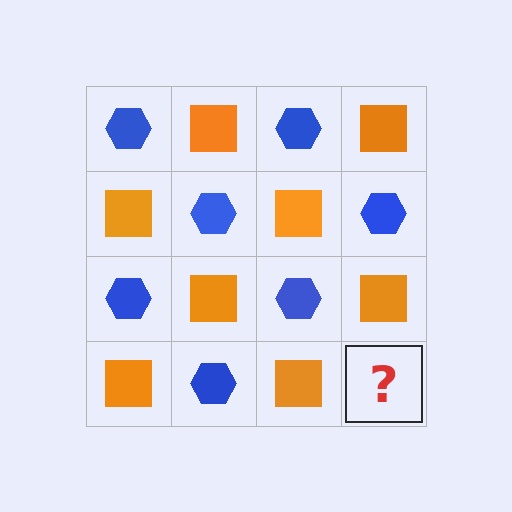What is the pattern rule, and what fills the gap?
The rule is that it alternates blue hexagon and orange square in a checkerboard pattern. The gap should be filled with a blue hexagon.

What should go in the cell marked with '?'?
The missing cell should contain a blue hexagon.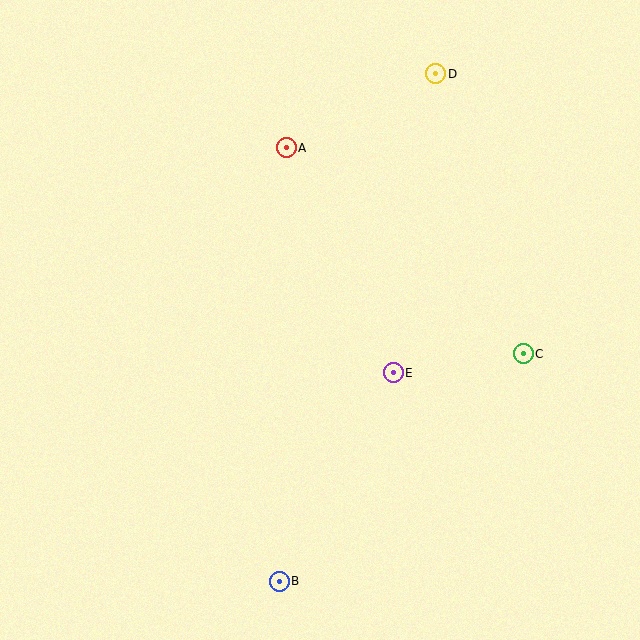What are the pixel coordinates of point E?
Point E is at (393, 373).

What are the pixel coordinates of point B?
Point B is at (279, 581).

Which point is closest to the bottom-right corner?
Point C is closest to the bottom-right corner.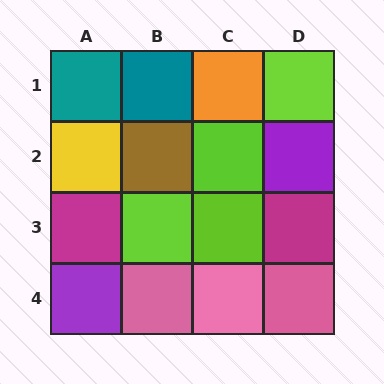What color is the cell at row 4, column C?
Pink.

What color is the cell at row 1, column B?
Teal.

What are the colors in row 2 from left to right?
Yellow, brown, lime, purple.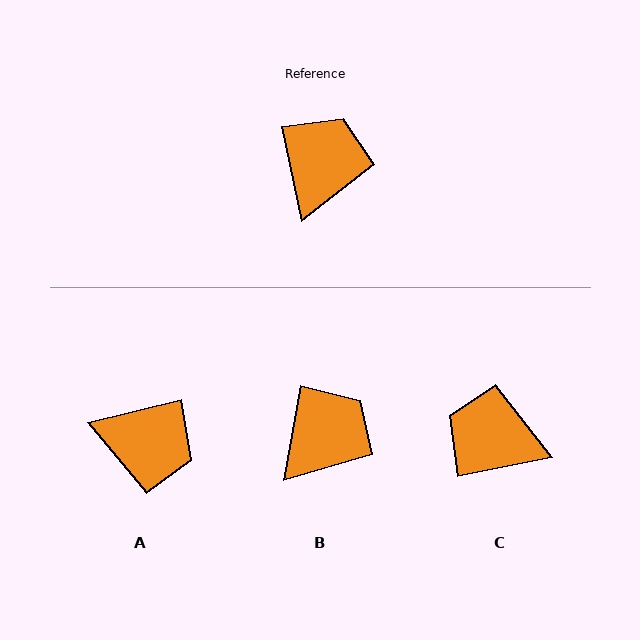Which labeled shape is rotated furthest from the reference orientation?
C, about 90 degrees away.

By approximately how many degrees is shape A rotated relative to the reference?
Approximately 89 degrees clockwise.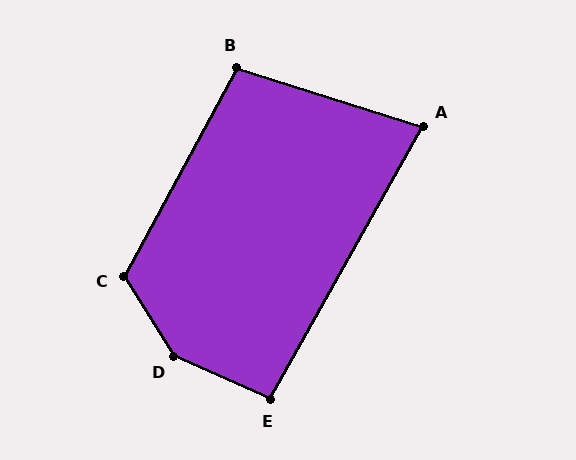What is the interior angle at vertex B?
Approximately 101 degrees (obtuse).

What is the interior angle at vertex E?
Approximately 95 degrees (obtuse).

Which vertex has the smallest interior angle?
A, at approximately 78 degrees.